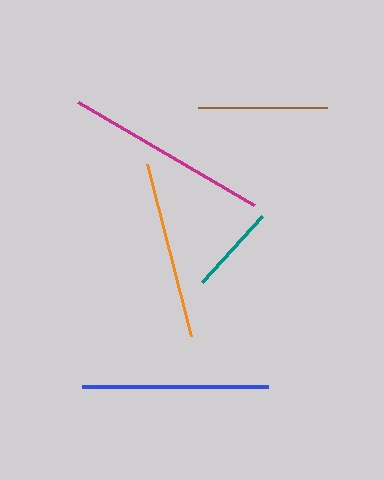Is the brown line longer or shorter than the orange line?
The orange line is longer than the brown line.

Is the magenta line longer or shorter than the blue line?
The magenta line is longer than the blue line.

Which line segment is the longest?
The magenta line is the longest at approximately 204 pixels.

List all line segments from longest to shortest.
From longest to shortest: magenta, blue, orange, brown, teal.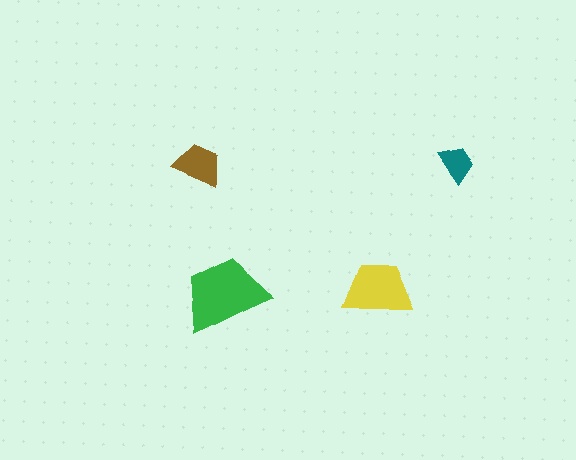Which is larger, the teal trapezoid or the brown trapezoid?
The brown one.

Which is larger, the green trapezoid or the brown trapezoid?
The green one.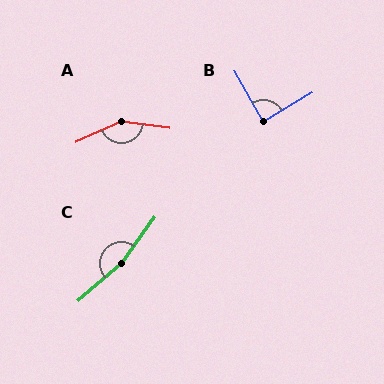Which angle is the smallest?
B, at approximately 89 degrees.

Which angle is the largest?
C, at approximately 167 degrees.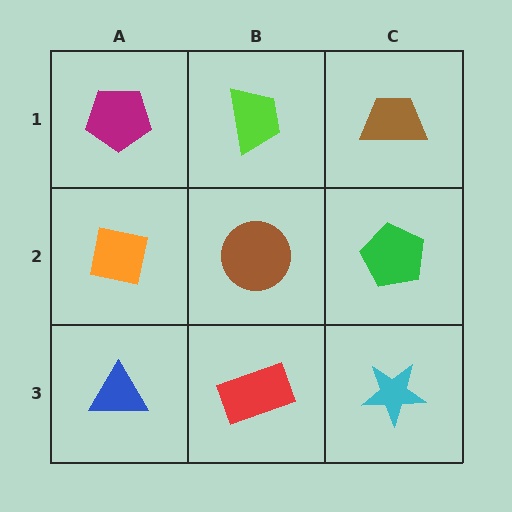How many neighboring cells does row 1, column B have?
3.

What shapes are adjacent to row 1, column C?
A green pentagon (row 2, column C), a lime trapezoid (row 1, column B).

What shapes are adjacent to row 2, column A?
A magenta pentagon (row 1, column A), a blue triangle (row 3, column A), a brown circle (row 2, column B).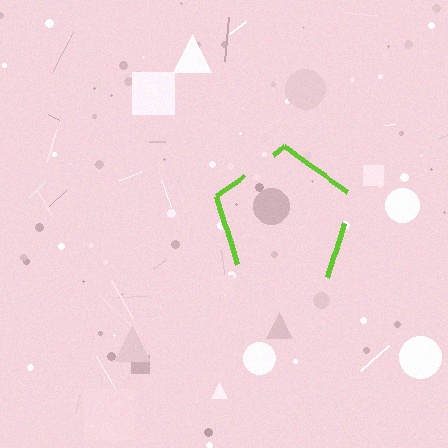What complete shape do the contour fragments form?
The contour fragments form a pentagon.